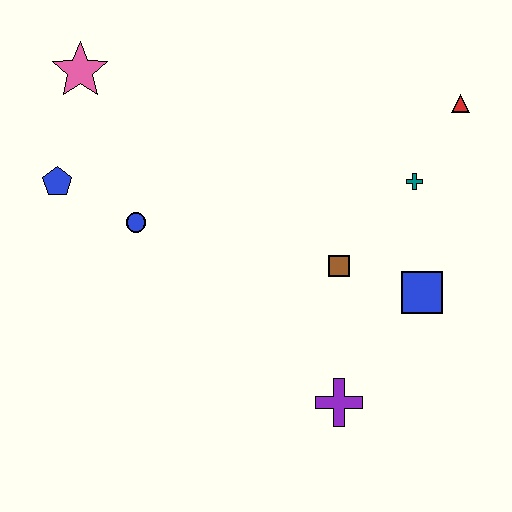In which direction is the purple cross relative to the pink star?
The purple cross is below the pink star.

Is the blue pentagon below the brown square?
No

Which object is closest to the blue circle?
The blue pentagon is closest to the blue circle.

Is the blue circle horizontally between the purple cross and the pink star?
Yes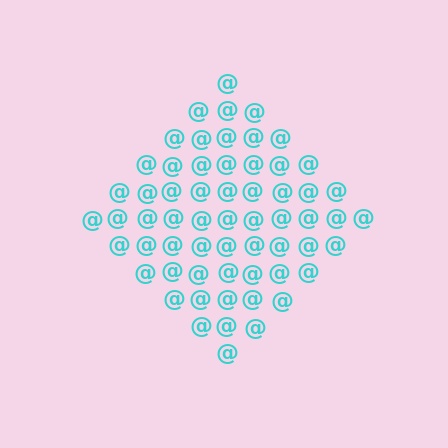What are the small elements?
The small elements are at signs.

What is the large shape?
The large shape is a diamond.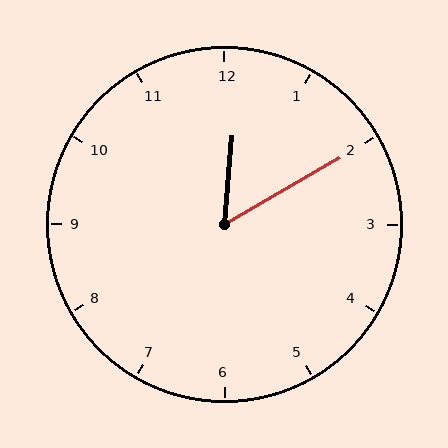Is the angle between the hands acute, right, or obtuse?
It is acute.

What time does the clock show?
12:10.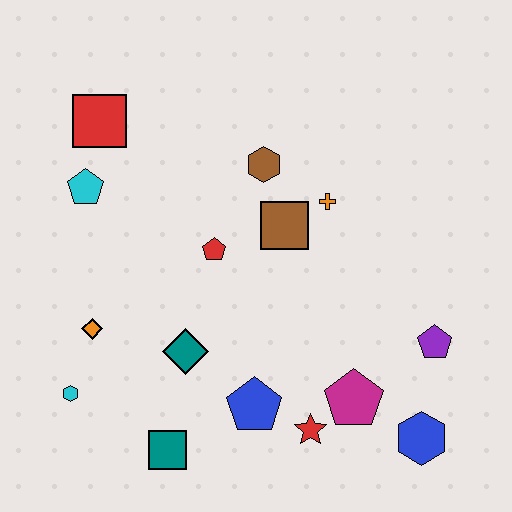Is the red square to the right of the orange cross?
No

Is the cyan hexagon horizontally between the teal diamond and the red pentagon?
No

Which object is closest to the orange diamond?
The cyan hexagon is closest to the orange diamond.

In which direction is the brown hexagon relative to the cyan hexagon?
The brown hexagon is above the cyan hexagon.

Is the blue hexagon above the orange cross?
No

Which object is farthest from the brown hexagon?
The blue hexagon is farthest from the brown hexagon.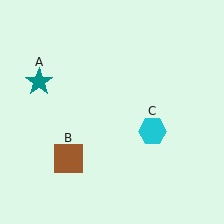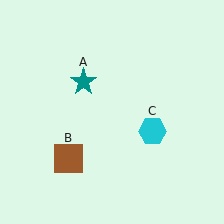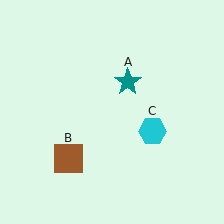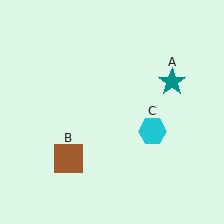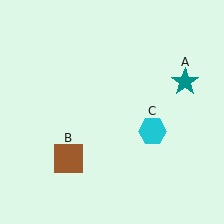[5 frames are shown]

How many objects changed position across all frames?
1 object changed position: teal star (object A).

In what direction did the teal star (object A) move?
The teal star (object A) moved right.